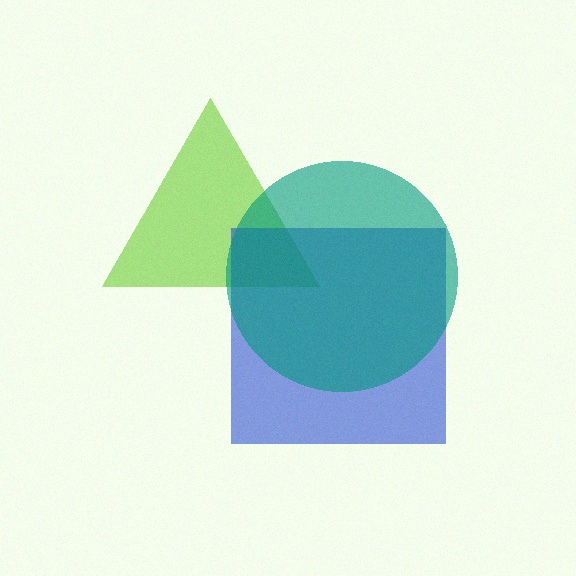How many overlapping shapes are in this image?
There are 3 overlapping shapes in the image.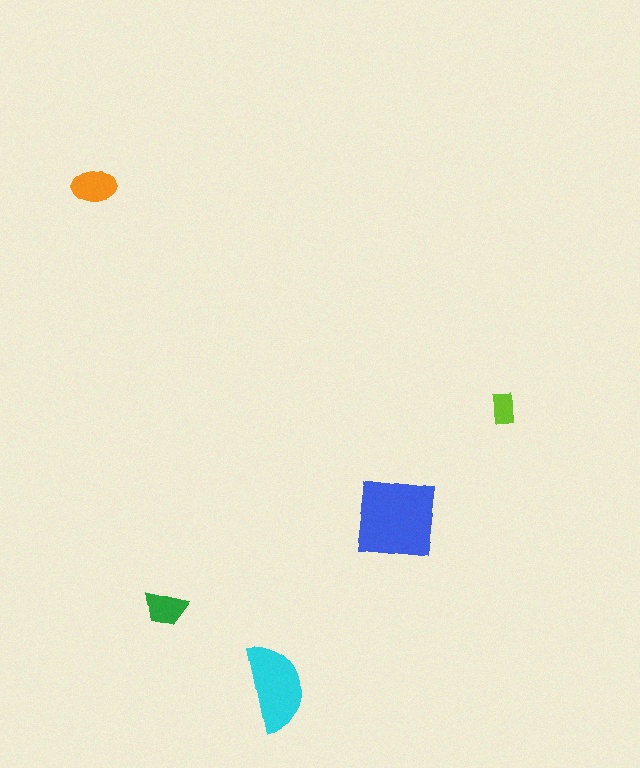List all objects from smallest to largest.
The lime rectangle, the green trapezoid, the orange ellipse, the cyan semicircle, the blue square.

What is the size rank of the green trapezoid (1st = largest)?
4th.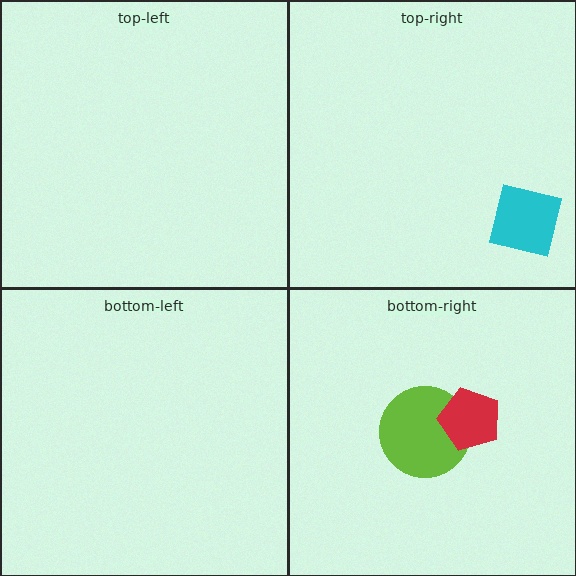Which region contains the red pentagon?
The bottom-right region.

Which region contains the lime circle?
The bottom-right region.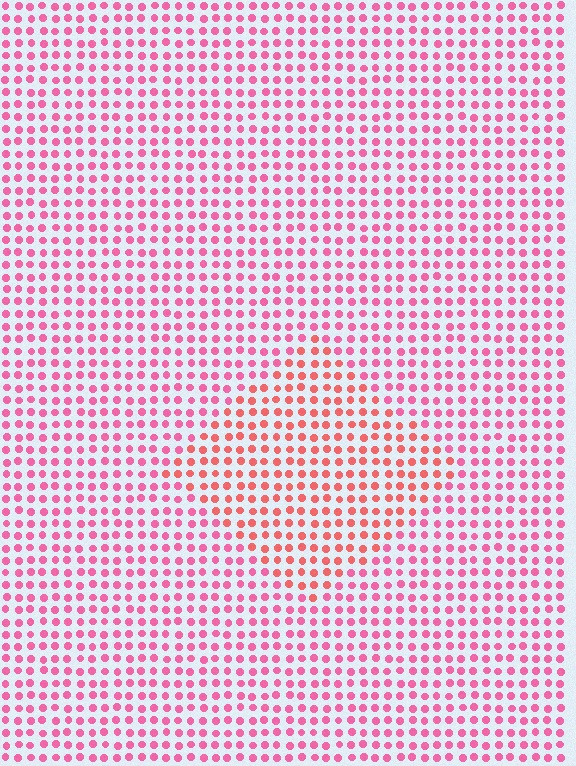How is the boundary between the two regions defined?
The boundary is defined purely by a slight shift in hue (about 27 degrees). Spacing, size, and orientation are identical on both sides.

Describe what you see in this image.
The image is filled with small pink elements in a uniform arrangement. A diamond-shaped region is visible where the elements are tinted to a slightly different hue, forming a subtle color boundary.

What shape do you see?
I see a diamond.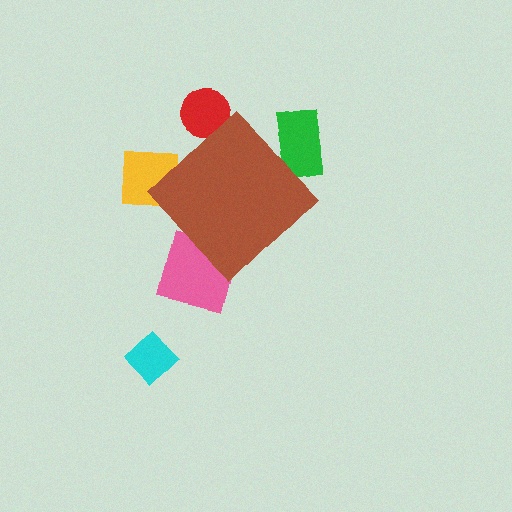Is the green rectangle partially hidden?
Yes, the green rectangle is partially hidden behind the brown diamond.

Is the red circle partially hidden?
Yes, the red circle is partially hidden behind the brown diamond.